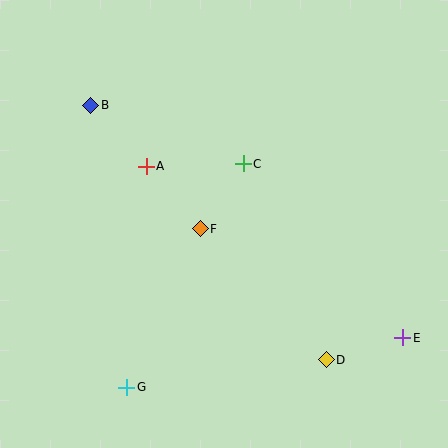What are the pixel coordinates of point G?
Point G is at (127, 387).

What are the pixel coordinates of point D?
Point D is at (326, 360).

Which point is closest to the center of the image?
Point F at (200, 229) is closest to the center.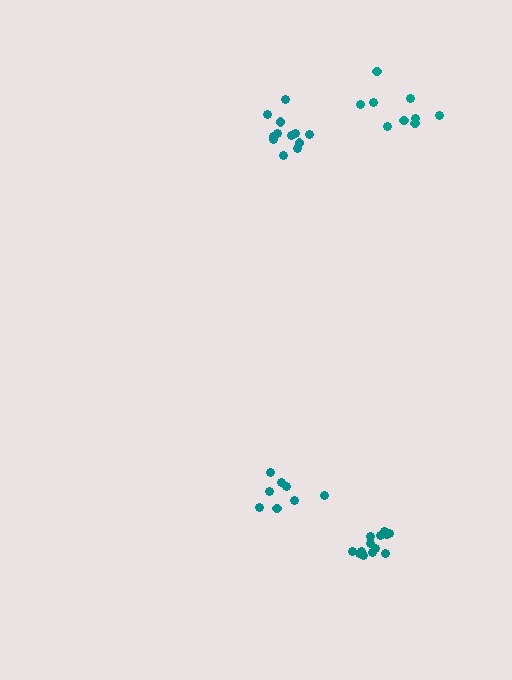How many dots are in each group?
Group 1: 8 dots, Group 2: 12 dots, Group 3: 9 dots, Group 4: 13 dots (42 total).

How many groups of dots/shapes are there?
There are 4 groups.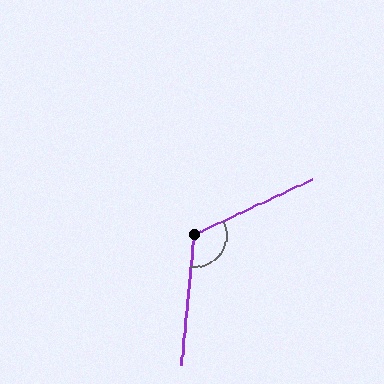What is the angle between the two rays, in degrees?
Approximately 121 degrees.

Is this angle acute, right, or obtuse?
It is obtuse.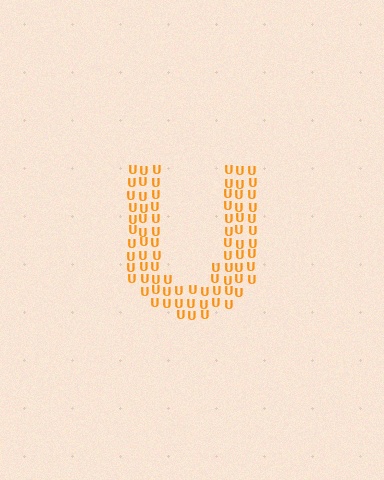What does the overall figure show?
The overall figure shows the letter U.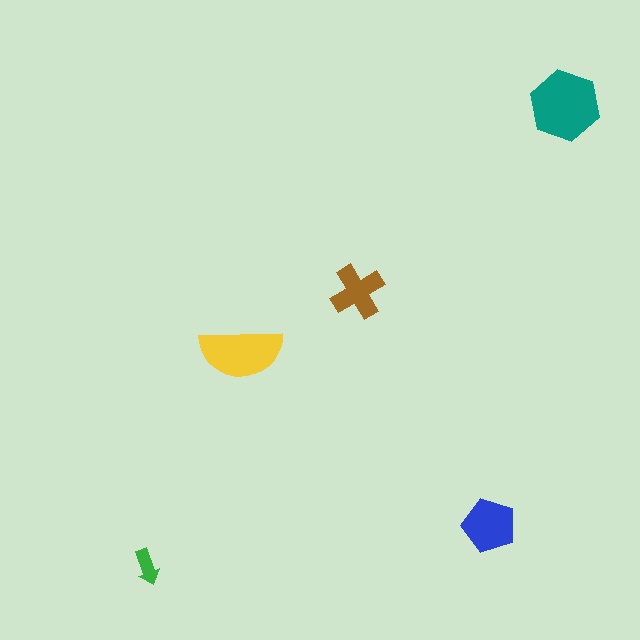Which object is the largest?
The teal hexagon.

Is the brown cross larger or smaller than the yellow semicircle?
Smaller.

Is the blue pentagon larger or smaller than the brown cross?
Larger.